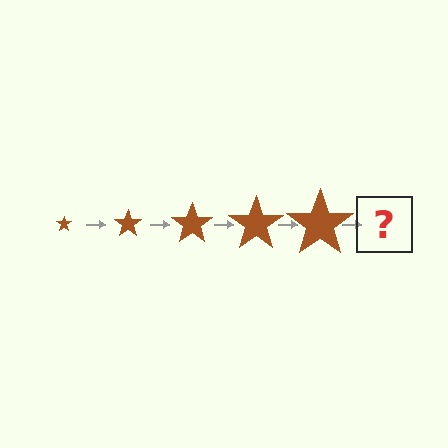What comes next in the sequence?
The next element should be a brown star, larger than the previous one.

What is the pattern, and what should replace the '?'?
The pattern is that the star gets progressively larger each step. The '?' should be a brown star, larger than the previous one.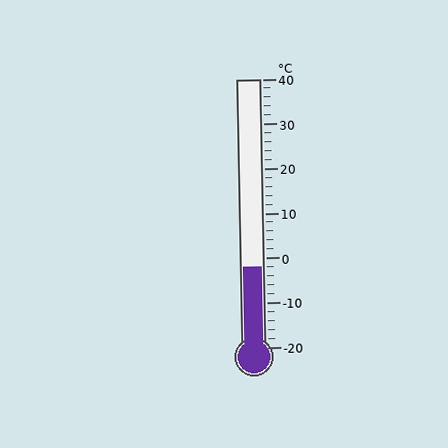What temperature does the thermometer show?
The thermometer shows approximately -2°C.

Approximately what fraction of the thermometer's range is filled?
The thermometer is filled to approximately 30% of its range.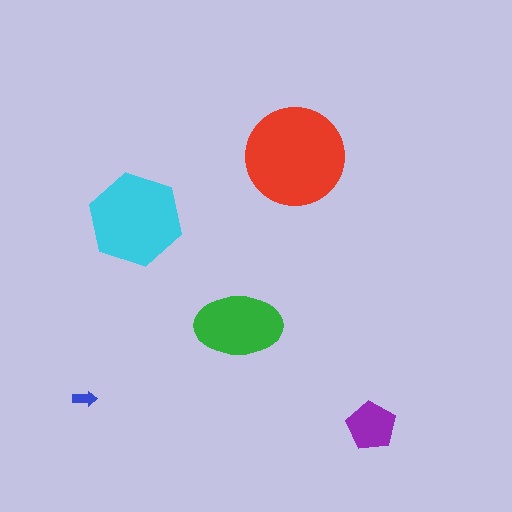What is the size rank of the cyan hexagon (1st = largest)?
2nd.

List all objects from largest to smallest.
The red circle, the cyan hexagon, the green ellipse, the purple pentagon, the blue arrow.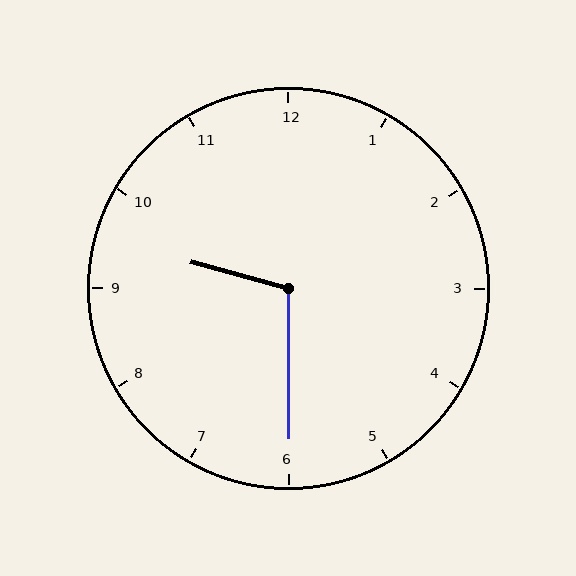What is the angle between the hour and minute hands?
Approximately 105 degrees.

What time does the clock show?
9:30.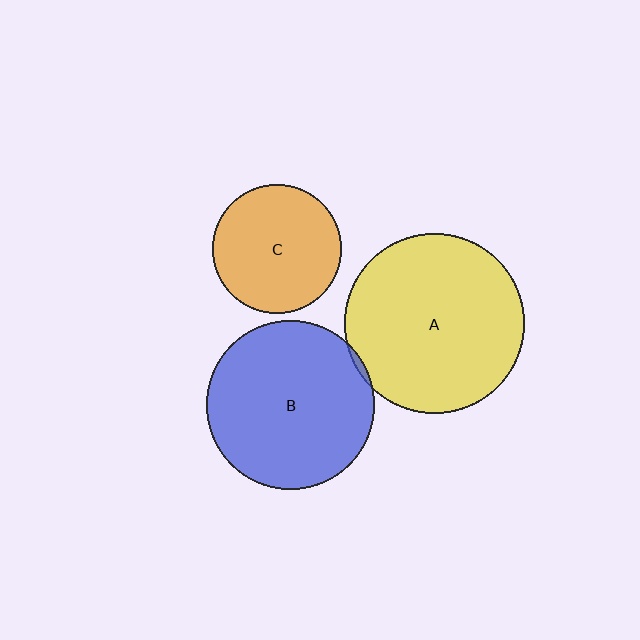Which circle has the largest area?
Circle A (yellow).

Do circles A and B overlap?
Yes.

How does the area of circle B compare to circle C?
Approximately 1.7 times.